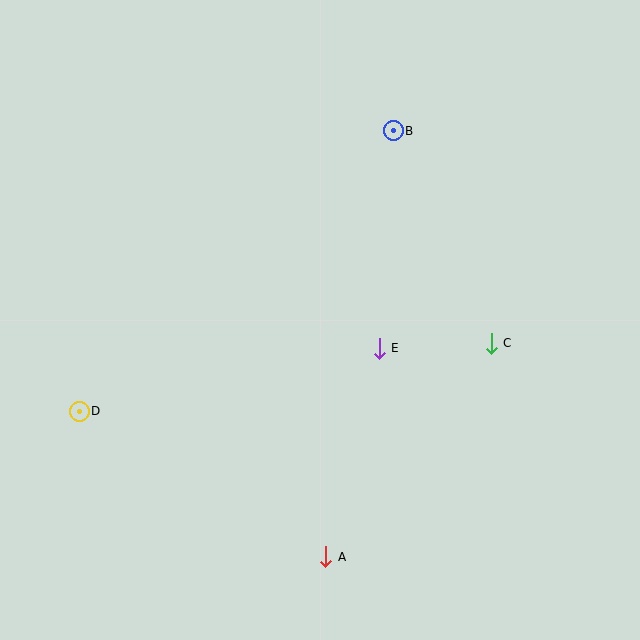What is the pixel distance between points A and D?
The distance between A and D is 286 pixels.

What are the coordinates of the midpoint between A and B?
The midpoint between A and B is at (360, 344).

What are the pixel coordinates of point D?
Point D is at (79, 411).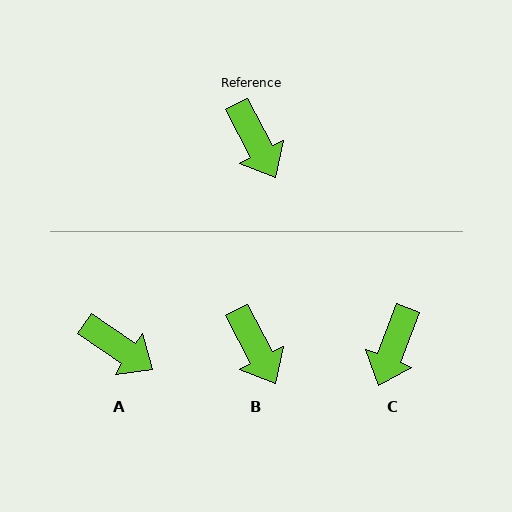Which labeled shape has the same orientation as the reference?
B.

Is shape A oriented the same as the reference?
No, it is off by about 28 degrees.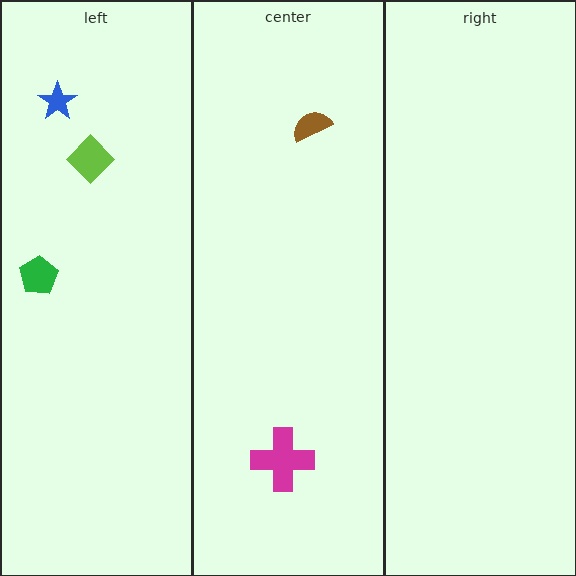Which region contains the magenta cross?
The center region.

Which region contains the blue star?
The left region.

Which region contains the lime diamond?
The left region.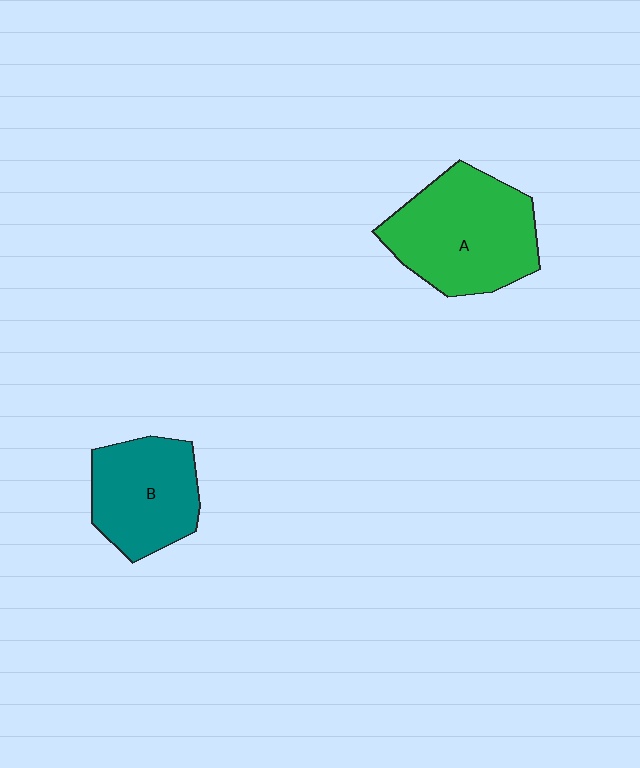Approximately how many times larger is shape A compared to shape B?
Approximately 1.3 times.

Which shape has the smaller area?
Shape B (teal).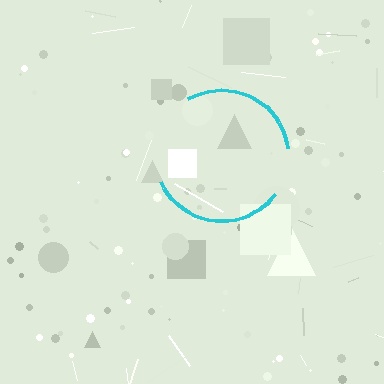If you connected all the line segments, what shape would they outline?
They would outline a circle.